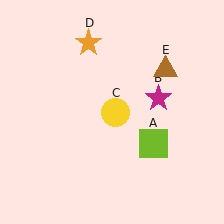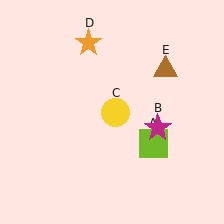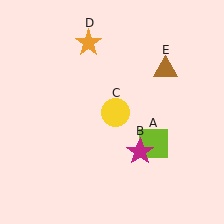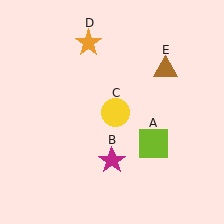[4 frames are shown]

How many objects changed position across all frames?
1 object changed position: magenta star (object B).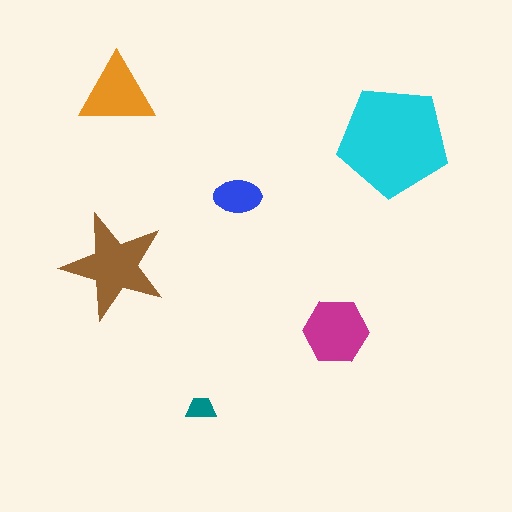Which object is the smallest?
The teal trapezoid.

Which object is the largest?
The cyan pentagon.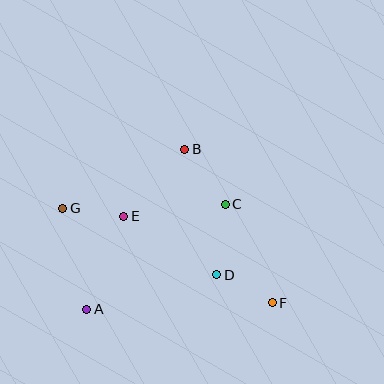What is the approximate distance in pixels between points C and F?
The distance between C and F is approximately 109 pixels.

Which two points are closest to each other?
Points E and G are closest to each other.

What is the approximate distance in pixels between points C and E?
The distance between C and E is approximately 102 pixels.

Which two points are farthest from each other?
Points F and G are farthest from each other.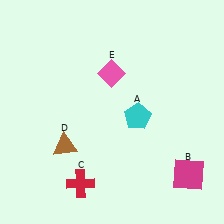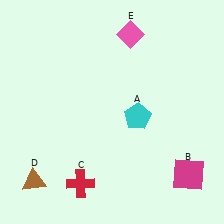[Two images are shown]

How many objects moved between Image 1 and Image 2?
2 objects moved between the two images.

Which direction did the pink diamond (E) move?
The pink diamond (E) moved up.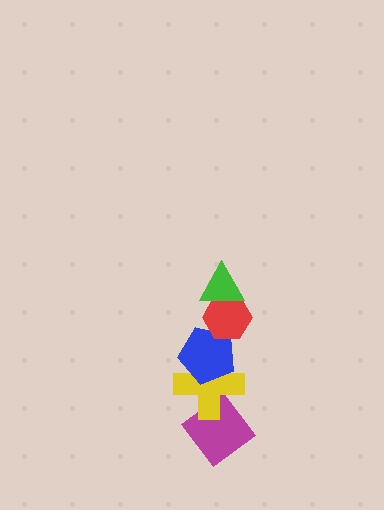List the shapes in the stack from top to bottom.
From top to bottom: the green triangle, the red hexagon, the blue pentagon, the yellow cross, the magenta diamond.